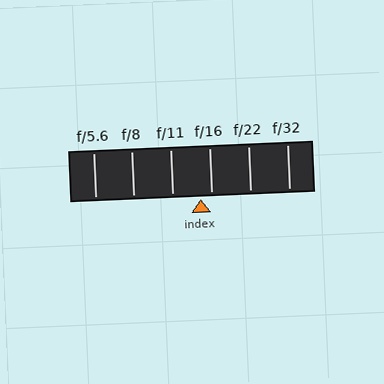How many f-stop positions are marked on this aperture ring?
There are 6 f-stop positions marked.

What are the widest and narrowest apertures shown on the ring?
The widest aperture shown is f/5.6 and the narrowest is f/32.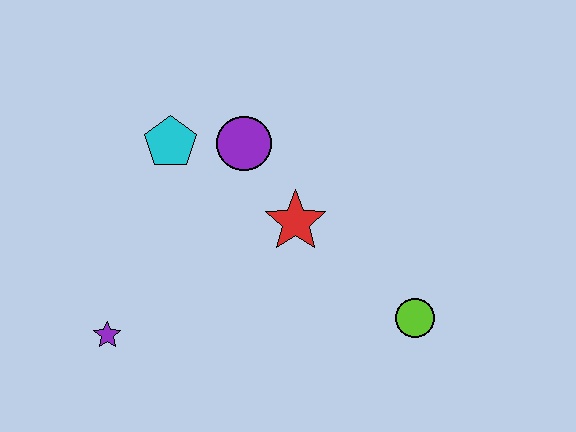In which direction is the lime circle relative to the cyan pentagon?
The lime circle is to the right of the cyan pentagon.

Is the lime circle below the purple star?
No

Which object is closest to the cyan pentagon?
The purple circle is closest to the cyan pentagon.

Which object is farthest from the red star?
The purple star is farthest from the red star.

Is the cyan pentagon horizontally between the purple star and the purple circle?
Yes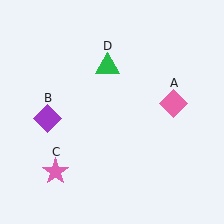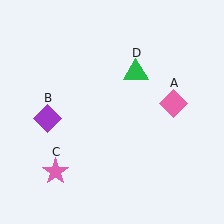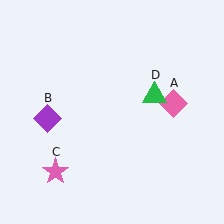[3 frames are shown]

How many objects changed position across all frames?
1 object changed position: green triangle (object D).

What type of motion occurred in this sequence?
The green triangle (object D) rotated clockwise around the center of the scene.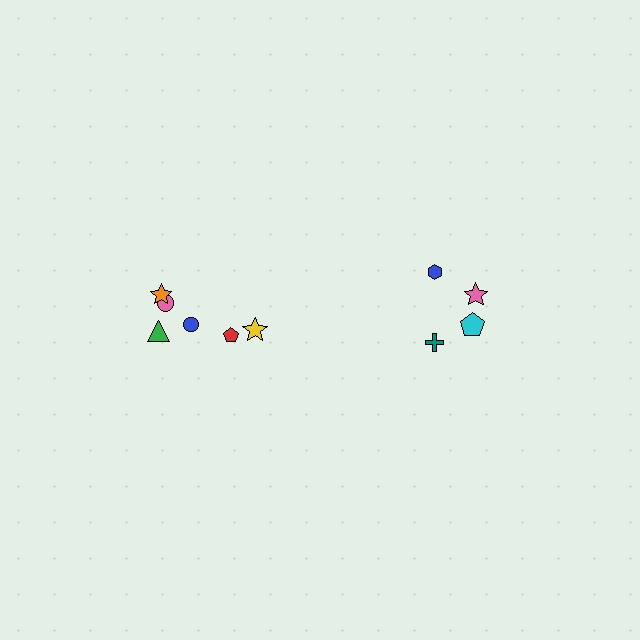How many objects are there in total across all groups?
There are 10 objects.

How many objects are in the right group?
There are 4 objects.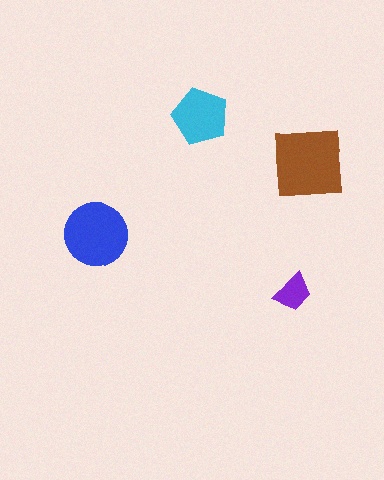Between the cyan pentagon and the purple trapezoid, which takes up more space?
The cyan pentagon.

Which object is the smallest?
The purple trapezoid.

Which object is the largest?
The brown square.